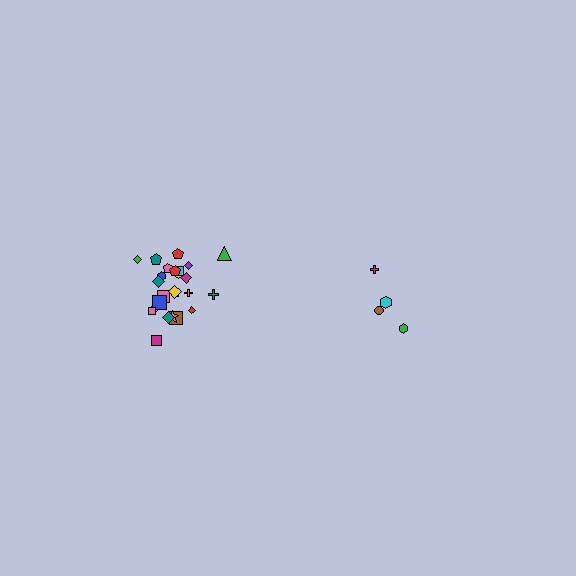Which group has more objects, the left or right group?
The left group.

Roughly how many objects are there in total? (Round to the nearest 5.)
Roughly 30 objects in total.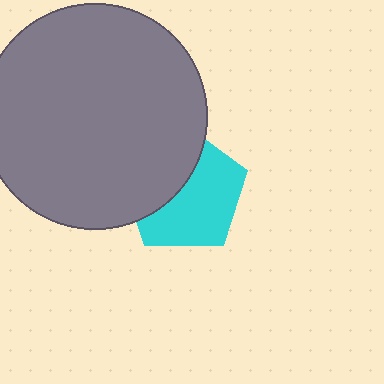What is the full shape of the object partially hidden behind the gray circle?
The partially hidden object is a cyan pentagon.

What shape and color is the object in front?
The object in front is a gray circle.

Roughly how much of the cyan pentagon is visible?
About half of it is visible (roughly 58%).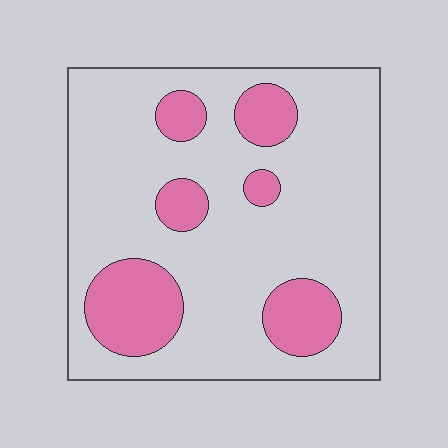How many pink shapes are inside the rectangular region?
6.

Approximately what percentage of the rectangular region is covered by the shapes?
Approximately 20%.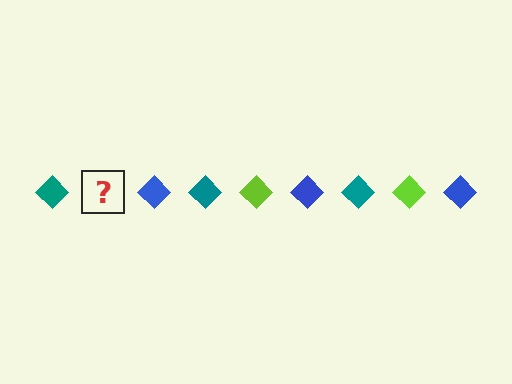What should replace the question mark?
The question mark should be replaced with a lime diamond.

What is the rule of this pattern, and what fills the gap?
The rule is that the pattern cycles through teal, lime, blue diamonds. The gap should be filled with a lime diamond.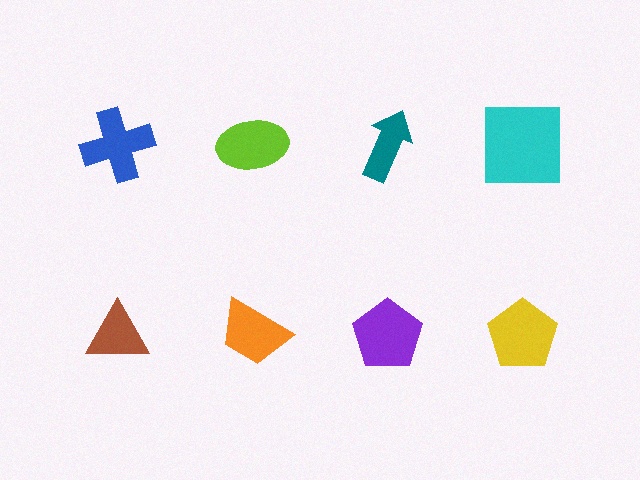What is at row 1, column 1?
A blue cross.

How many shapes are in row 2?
4 shapes.